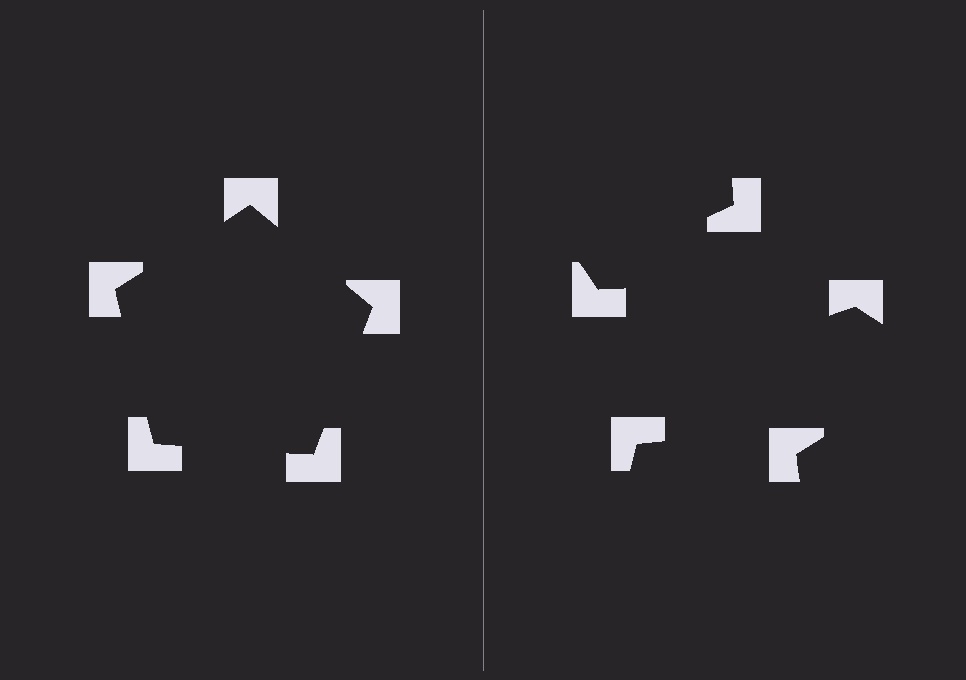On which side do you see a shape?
An illusory pentagon appears on the left side. On the right side the wedge cuts are rotated, so no coherent shape forms.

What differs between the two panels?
The notched squares are positioned identically on both sides; only the wedge orientations differ. On the left they align to a pentagon; on the right they are misaligned.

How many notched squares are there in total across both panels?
10 — 5 on each side.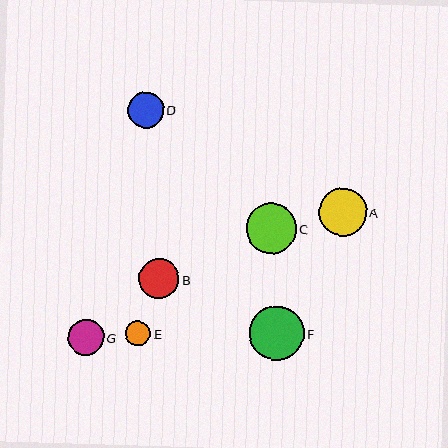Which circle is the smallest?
Circle E is the smallest with a size of approximately 25 pixels.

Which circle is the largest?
Circle F is the largest with a size of approximately 55 pixels.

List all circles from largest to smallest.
From largest to smallest: F, C, A, B, D, G, E.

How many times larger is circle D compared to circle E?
Circle D is approximately 1.4 times the size of circle E.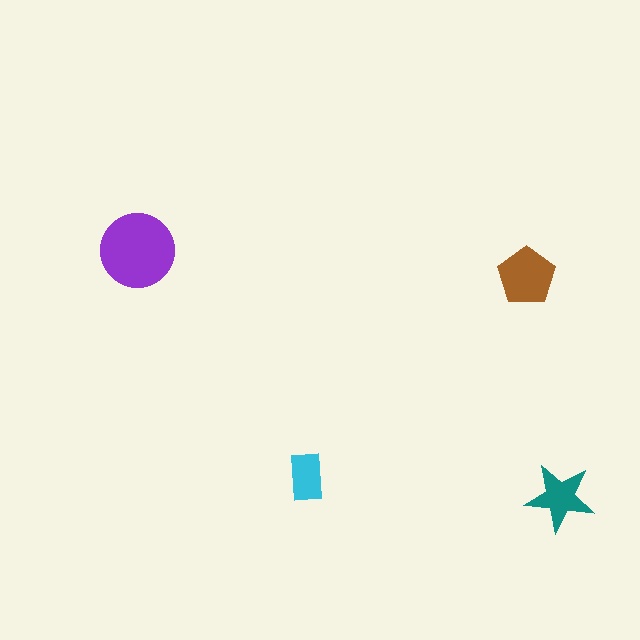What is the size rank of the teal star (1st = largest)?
3rd.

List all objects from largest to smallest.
The purple circle, the brown pentagon, the teal star, the cyan rectangle.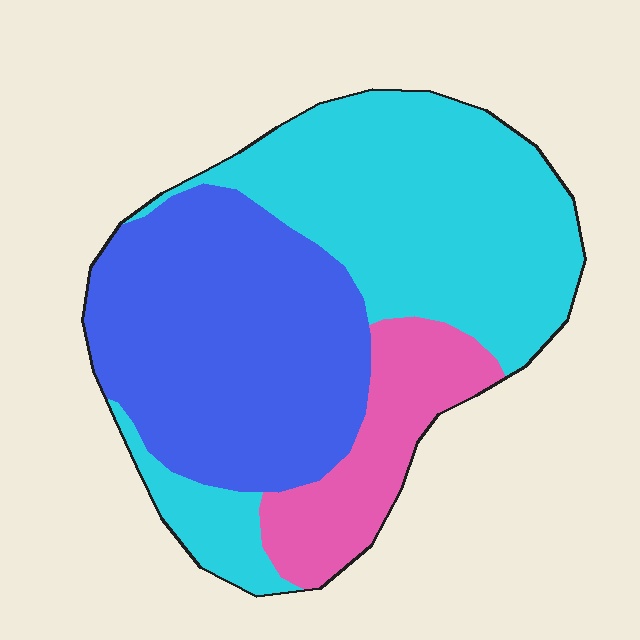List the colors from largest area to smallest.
From largest to smallest: cyan, blue, pink.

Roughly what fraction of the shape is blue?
Blue covers roughly 40% of the shape.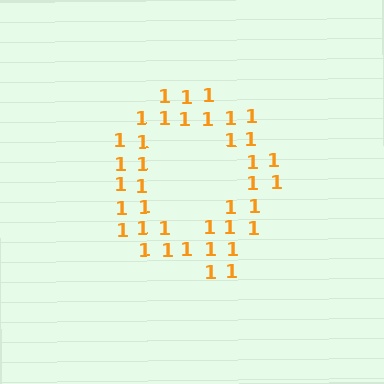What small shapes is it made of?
It is made of small digit 1's.